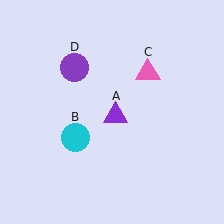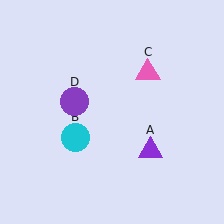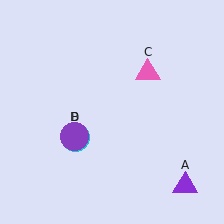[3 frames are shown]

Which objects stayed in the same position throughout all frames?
Cyan circle (object B) and pink triangle (object C) remained stationary.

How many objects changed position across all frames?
2 objects changed position: purple triangle (object A), purple circle (object D).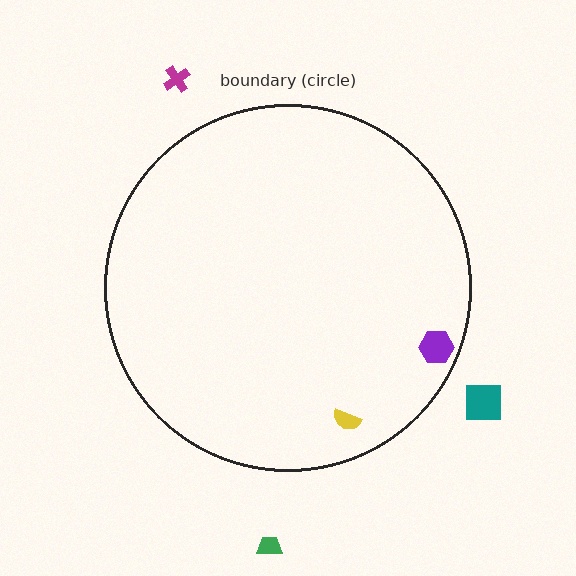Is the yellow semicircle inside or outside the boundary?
Inside.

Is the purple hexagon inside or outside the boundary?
Inside.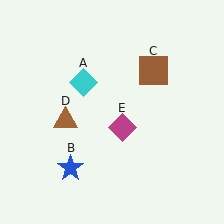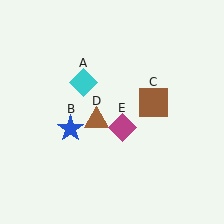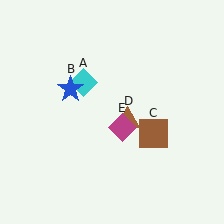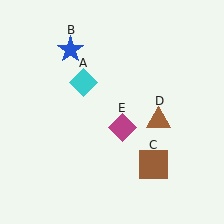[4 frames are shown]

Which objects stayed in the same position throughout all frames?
Cyan diamond (object A) and magenta diamond (object E) remained stationary.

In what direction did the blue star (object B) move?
The blue star (object B) moved up.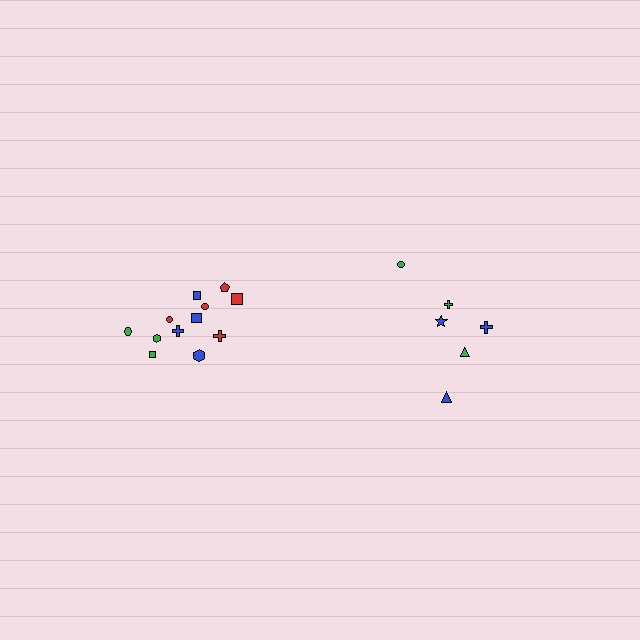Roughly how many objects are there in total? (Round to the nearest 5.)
Roughly 20 objects in total.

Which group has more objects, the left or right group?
The left group.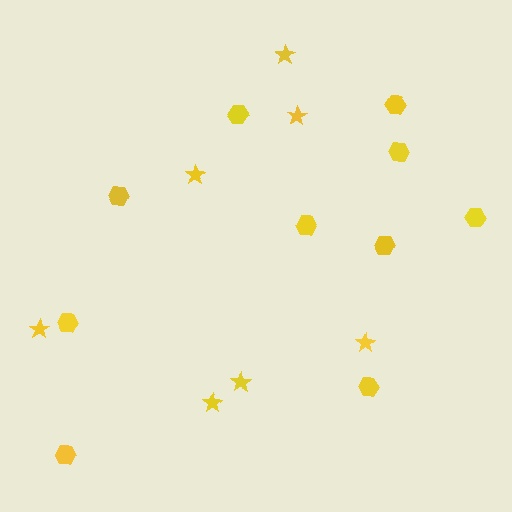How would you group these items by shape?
There are 2 groups: one group of stars (7) and one group of hexagons (10).